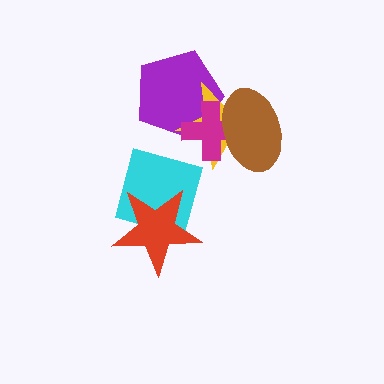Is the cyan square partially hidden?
Yes, it is partially covered by another shape.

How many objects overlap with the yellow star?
3 objects overlap with the yellow star.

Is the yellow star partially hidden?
Yes, it is partially covered by another shape.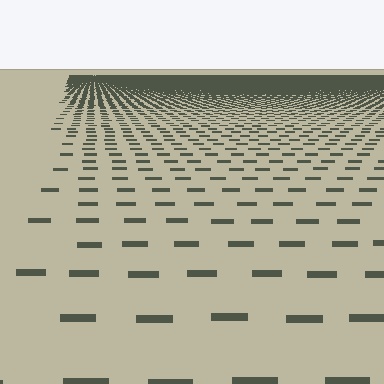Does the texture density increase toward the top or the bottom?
Density increases toward the top.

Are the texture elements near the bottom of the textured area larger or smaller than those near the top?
Larger. Near the bottom, elements are closer to the viewer and appear at a bigger on-screen size.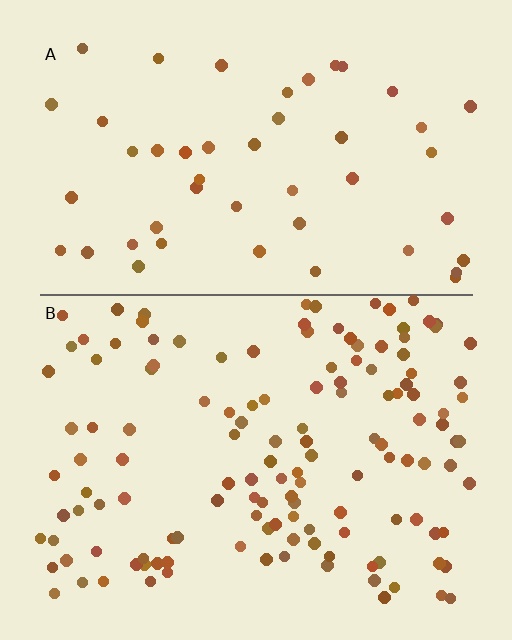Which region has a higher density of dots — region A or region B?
B (the bottom).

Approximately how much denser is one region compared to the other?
Approximately 2.8× — region B over region A.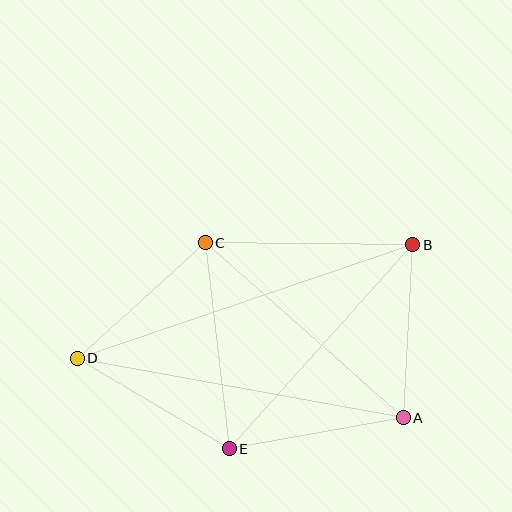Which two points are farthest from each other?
Points B and D are farthest from each other.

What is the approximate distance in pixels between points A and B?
The distance between A and B is approximately 173 pixels.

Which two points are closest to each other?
Points C and D are closest to each other.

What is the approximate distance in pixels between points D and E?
The distance between D and E is approximately 177 pixels.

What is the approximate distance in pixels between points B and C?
The distance between B and C is approximately 207 pixels.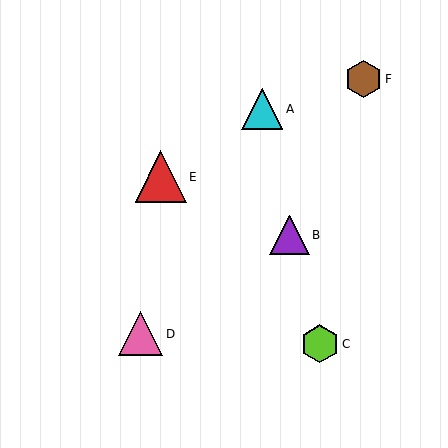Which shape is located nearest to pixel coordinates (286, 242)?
The purple triangle (labeled B) at (289, 235) is nearest to that location.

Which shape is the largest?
The red triangle (labeled E) is the largest.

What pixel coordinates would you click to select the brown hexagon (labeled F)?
Click at (363, 79) to select the brown hexagon F.